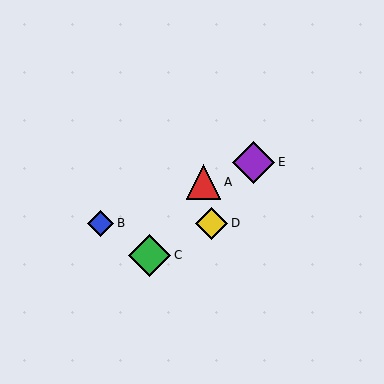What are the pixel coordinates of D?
Object D is at (212, 223).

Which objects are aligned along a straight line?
Objects A, B, E are aligned along a straight line.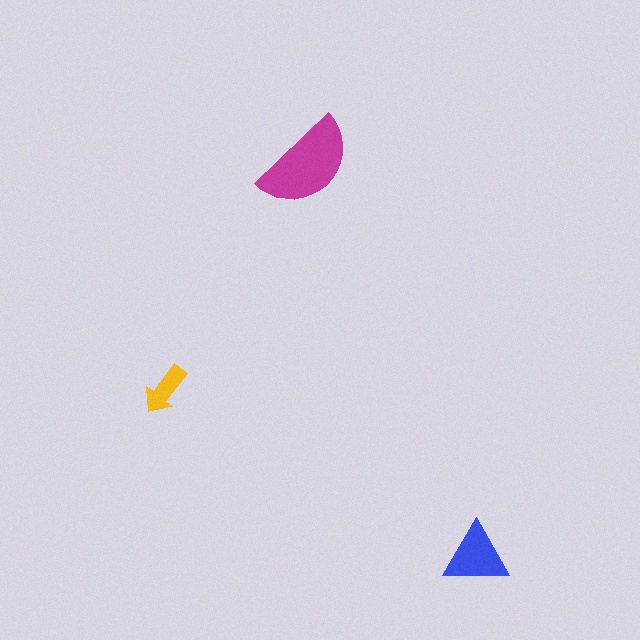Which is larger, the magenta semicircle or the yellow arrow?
The magenta semicircle.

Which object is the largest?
The magenta semicircle.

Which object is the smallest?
The yellow arrow.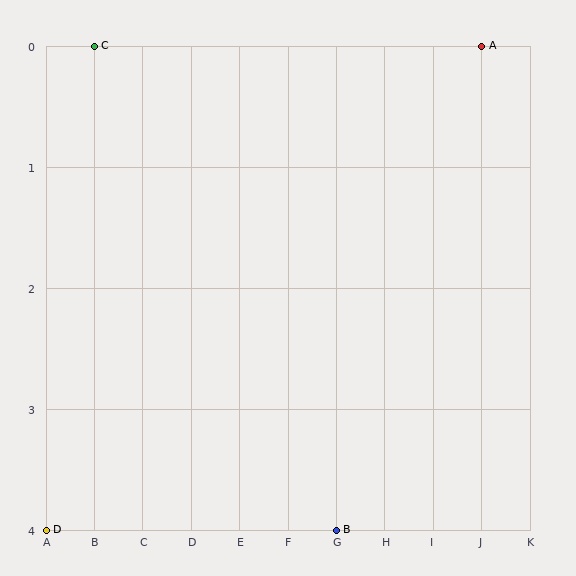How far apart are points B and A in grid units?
Points B and A are 3 columns and 4 rows apart (about 5.0 grid units diagonally).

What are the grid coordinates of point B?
Point B is at grid coordinates (G, 4).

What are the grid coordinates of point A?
Point A is at grid coordinates (J, 0).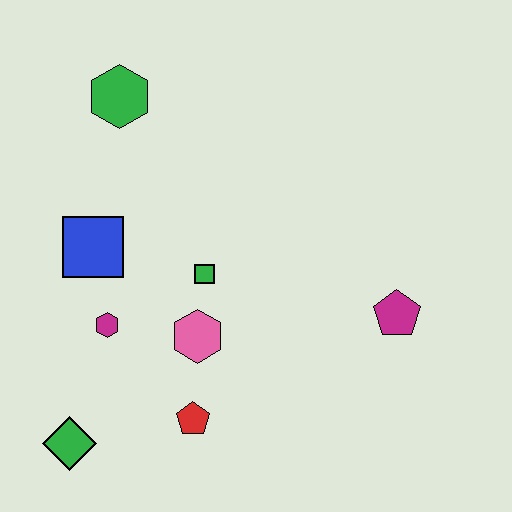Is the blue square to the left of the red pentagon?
Yes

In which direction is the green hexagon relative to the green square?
The green hexagon is above the green square.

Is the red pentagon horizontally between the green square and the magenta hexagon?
Yes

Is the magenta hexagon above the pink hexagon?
Yes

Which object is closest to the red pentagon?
The pink hexagon is closest to the red pentagon.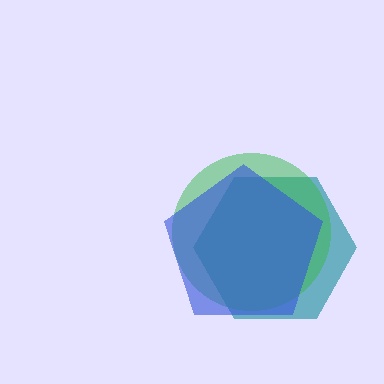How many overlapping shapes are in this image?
There are 3 overlapping shapes in the image.